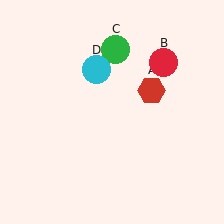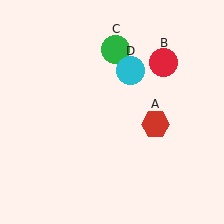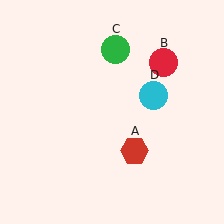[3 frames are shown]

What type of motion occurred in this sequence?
The red hexagon (object A), cyan circle (object D) rotated clockwise around the center of the scene.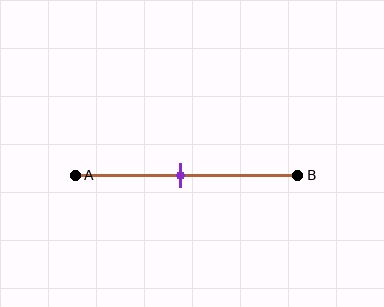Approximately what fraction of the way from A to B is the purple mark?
The purple mark is approximately 45% of the way from A to B.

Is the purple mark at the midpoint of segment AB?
Yes, the mark is approximately at the midpoint.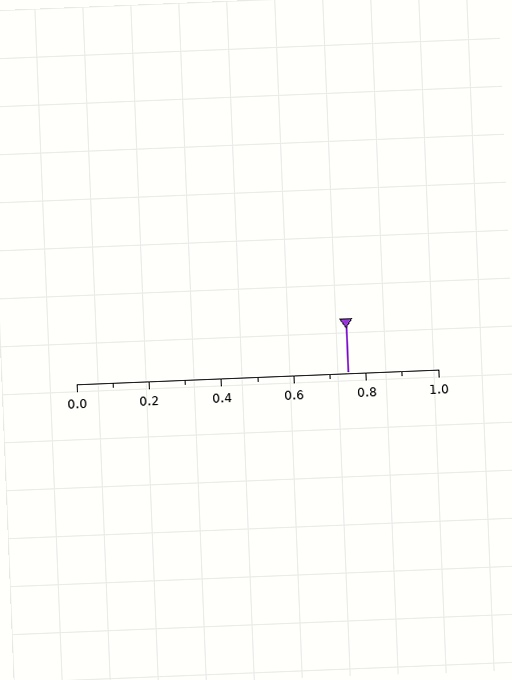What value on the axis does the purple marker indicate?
The marker indicates approximately 0.75.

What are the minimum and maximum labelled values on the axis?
The axis runs from 0.0 to 1.0.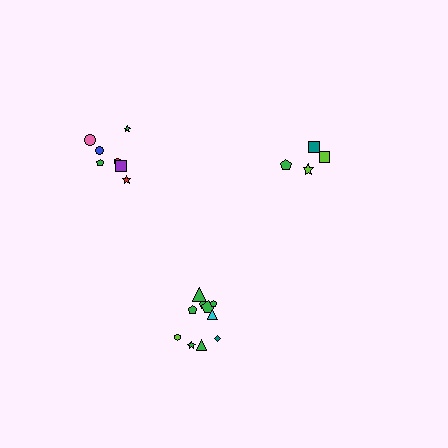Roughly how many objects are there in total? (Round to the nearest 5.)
Roughly 20 objects in total.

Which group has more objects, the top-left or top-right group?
The top-left group.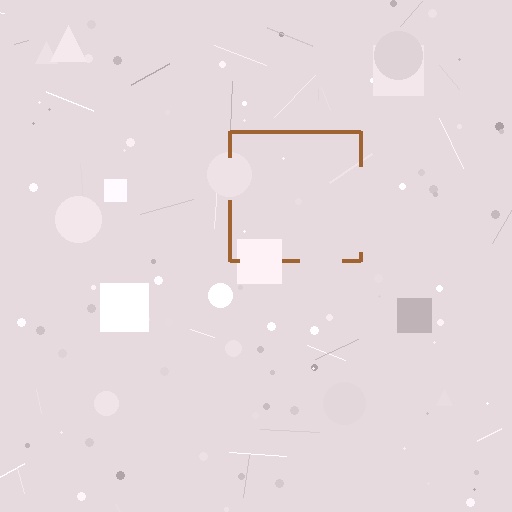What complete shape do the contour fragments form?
The contour fragments form a square.